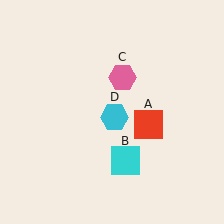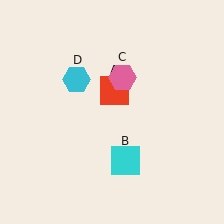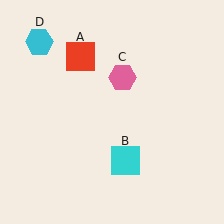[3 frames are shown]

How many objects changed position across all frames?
2 objects changed position: red square (object A), cyan hexagon (object D).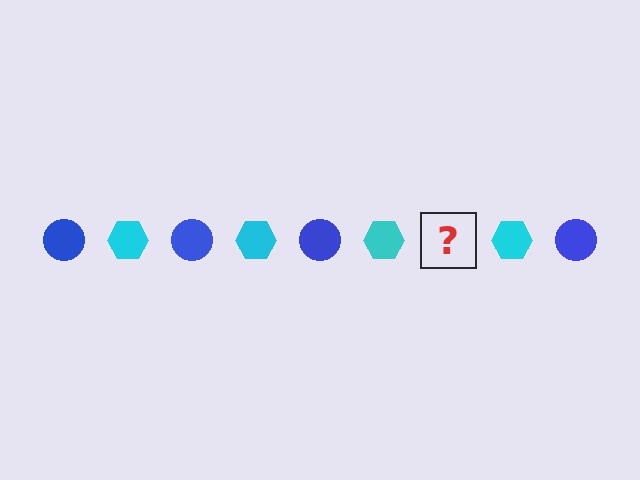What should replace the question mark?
The question mark should be replaced with a blue circle.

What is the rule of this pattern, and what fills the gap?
The rule is that the pattern alternates between blue circle and cyan hexagon. The gap should be filled with a blue circle.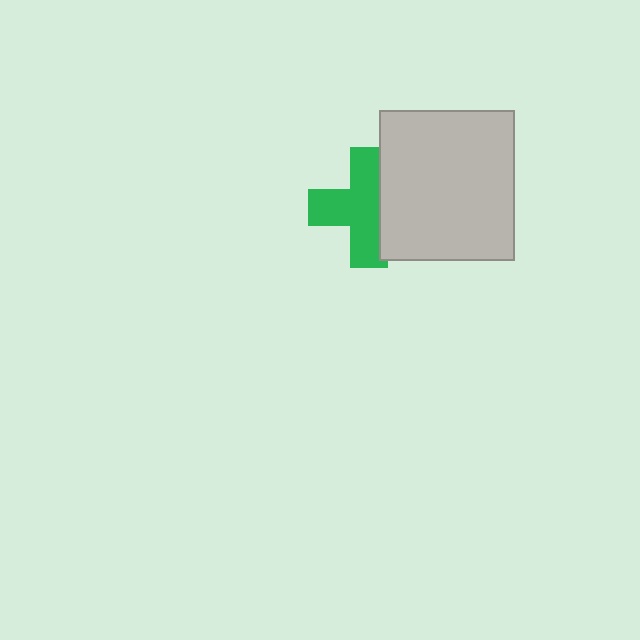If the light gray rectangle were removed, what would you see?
You would see the complete green cross.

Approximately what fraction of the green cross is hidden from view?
Roughly 32% of the green cross is hidden behind the light gray rectangle.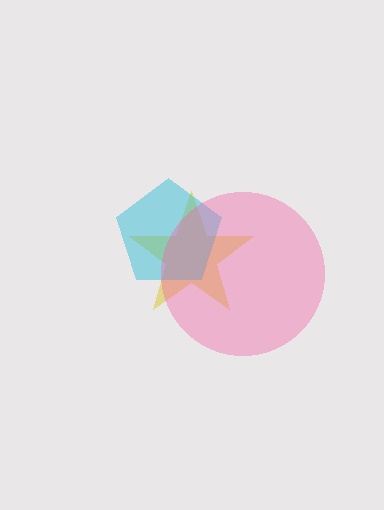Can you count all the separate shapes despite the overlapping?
Yes, there are 3 separate shapes.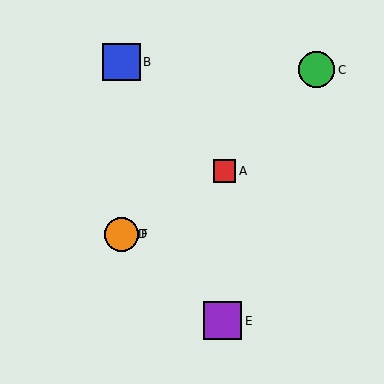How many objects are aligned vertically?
3 objects (B, D, F) are aligned vertically.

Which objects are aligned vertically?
Objects B, D, F are aligned vertically.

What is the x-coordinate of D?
Object D is at x≈121.